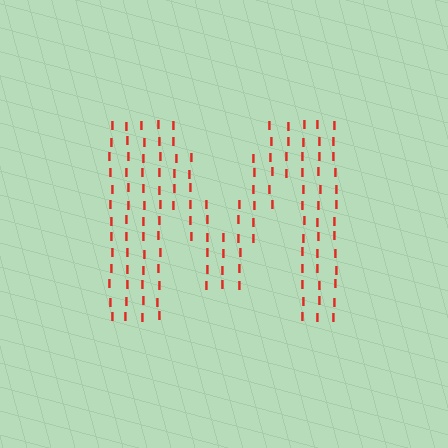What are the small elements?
The small elements are letter I's.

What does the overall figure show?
The overall figure shows the letter M.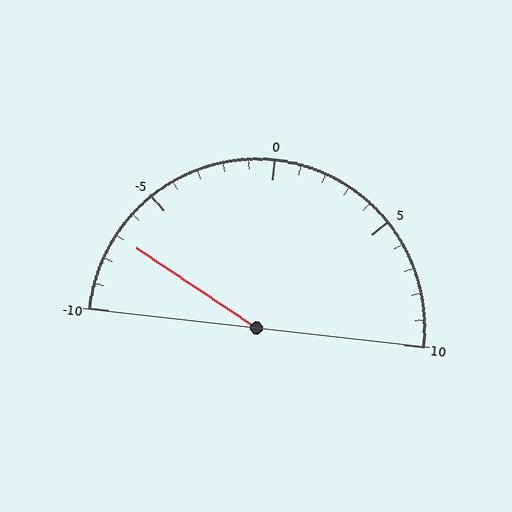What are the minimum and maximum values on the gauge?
The gauge ranges from -10 to 10.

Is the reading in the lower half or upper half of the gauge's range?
The reading is in the lower half of the range (-10 to 10).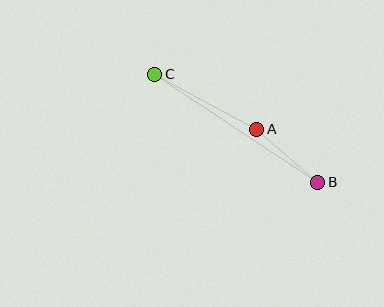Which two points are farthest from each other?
Points B and C are farthest from each other.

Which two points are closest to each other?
Points A and B are closest to each other.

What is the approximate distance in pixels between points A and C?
The distance between A and C is approximately 116 pixels.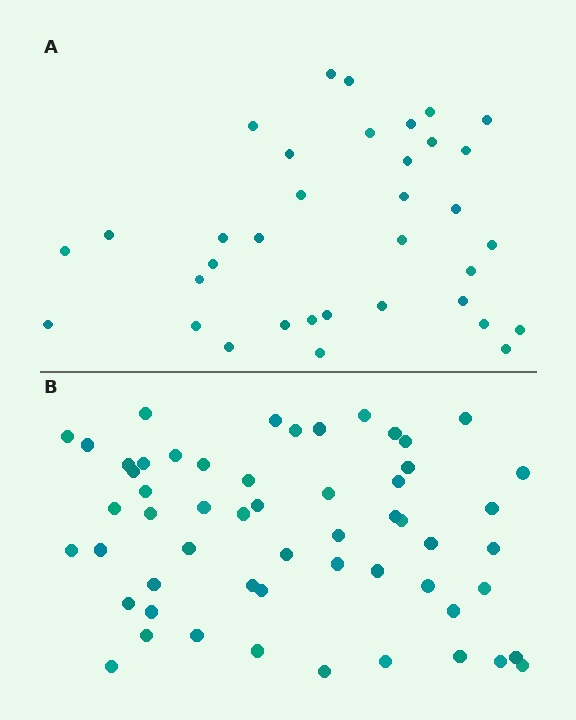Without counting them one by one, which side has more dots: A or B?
Region B (the bottom region) has more dots.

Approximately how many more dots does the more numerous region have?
Region B has approximately 20 more dots than region A.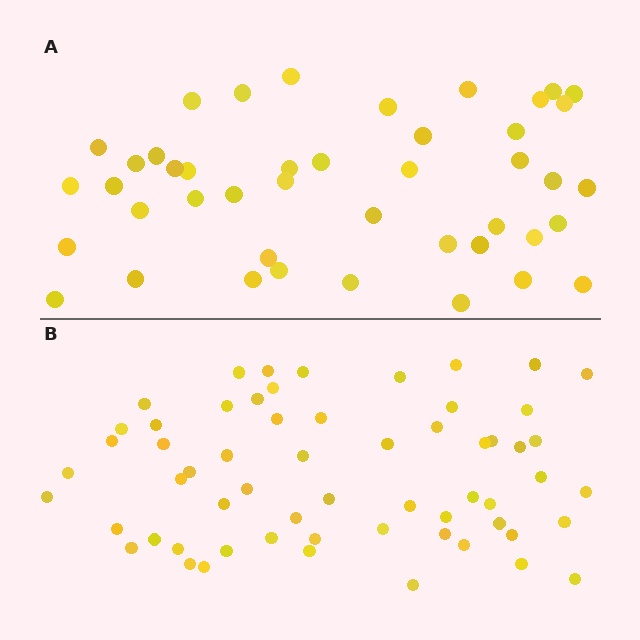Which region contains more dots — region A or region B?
Region B (the bottom region) has more dots.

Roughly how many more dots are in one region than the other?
Region B has approximately 15 more dots than region A.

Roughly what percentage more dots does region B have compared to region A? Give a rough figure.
About 35% more.